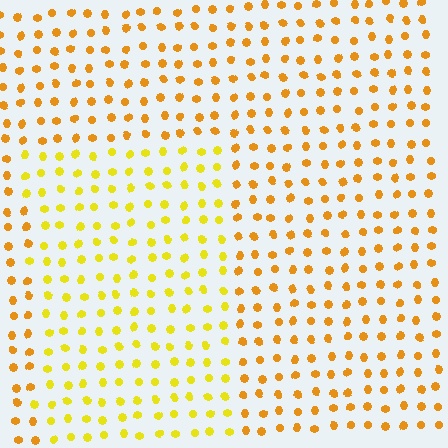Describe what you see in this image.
The image is filled with small orange elements in a uniform arrangement. A rectangle-shaped region is visible where the elements are tinted to a slightly different hue, forming a subtle color boundary.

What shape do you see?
I see a rectangle.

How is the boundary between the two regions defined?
The boundary is defined purely by a slight shift in hue (about 24 degrees). Spacing, size, and orientation are identical on both sides.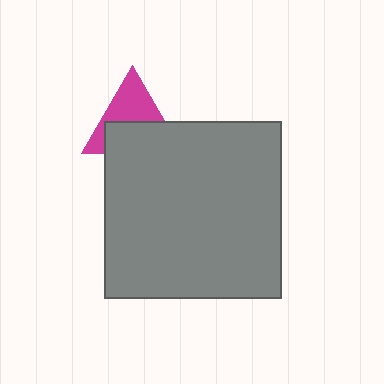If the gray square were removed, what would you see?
You would see the complete magenta triangle.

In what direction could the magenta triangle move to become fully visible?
The magenta triangle could move up. That would shift it out from behind the gray square entirely.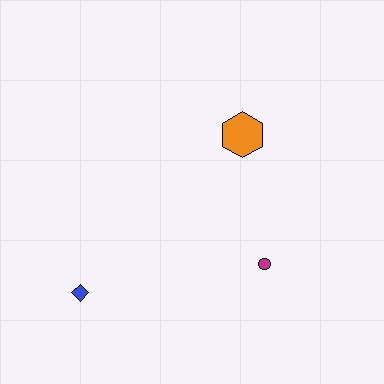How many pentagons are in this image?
There are no pentagons.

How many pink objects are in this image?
There are no pink objects.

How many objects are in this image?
There are 3 objects.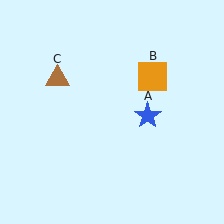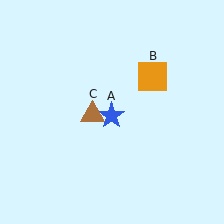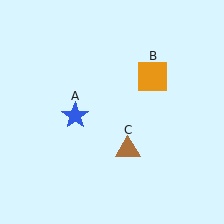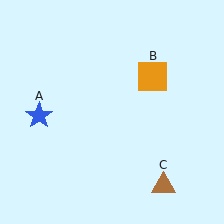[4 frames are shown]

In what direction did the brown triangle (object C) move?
The brown triangle (object C) moved down and to the right.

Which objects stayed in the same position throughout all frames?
Orange square (object B) remained stationary.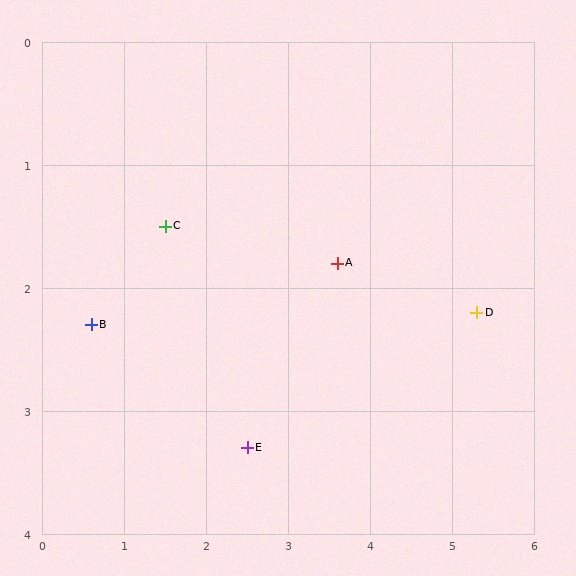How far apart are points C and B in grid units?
Points C and B are about 1.2 grid units apart.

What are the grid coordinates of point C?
Point C is at approximately (1.5, 1.5).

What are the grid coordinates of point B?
Point B is at approximately (0.6, 2.3).